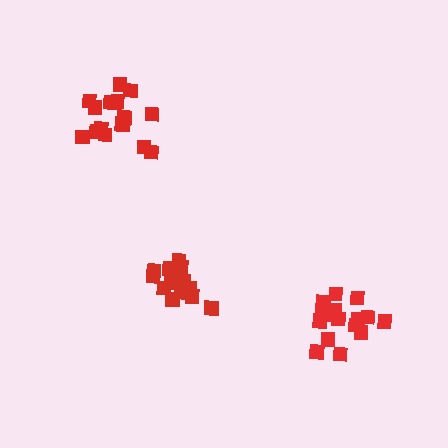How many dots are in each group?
Group 1: 16 dots, Group 2: 17 dots, Group 3: 17 dots (50 total).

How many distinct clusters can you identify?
There are 3 distinct clusters.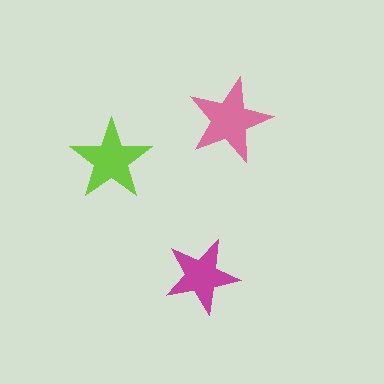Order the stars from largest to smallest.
the pink one, the lime one, the magenta one.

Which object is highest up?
The pink star is topmost.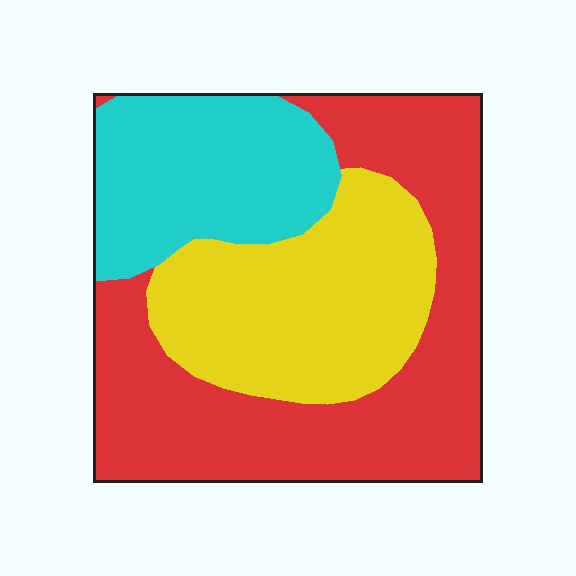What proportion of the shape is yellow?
Yellow covers 30% of the shape.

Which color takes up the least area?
Cyan, at roughly 25%.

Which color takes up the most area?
Red, at roughly 45%.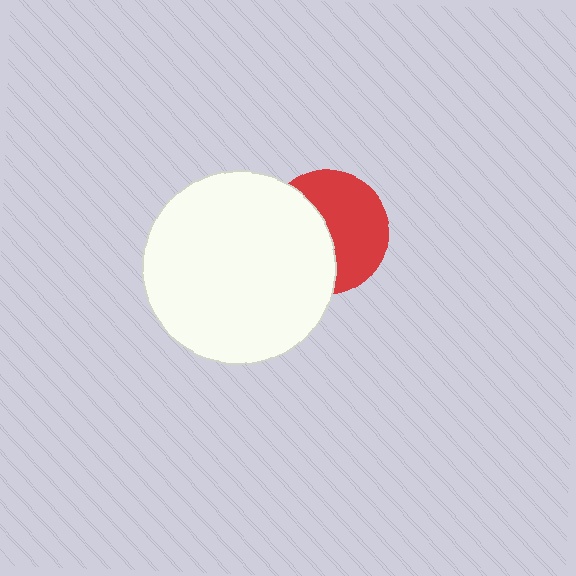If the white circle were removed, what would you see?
You would see the complete red circle.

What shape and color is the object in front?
The object in front is a white circle.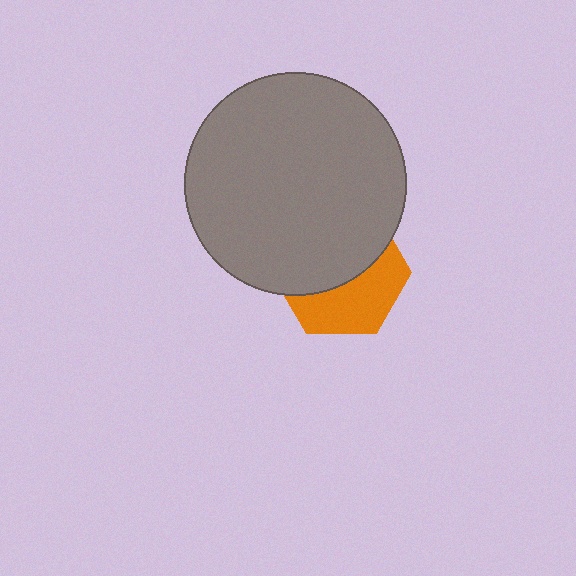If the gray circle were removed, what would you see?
You would see the complete orange hexagon.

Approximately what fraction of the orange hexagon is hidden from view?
Roughly 56% of the orange hexagon is hidden behind the gray circle.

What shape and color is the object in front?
The object in front is a gray circle.